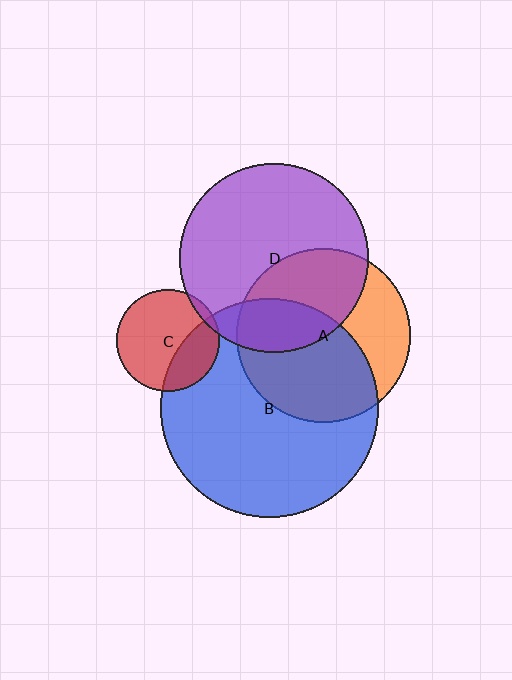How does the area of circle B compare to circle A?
Approximately 1.6 times.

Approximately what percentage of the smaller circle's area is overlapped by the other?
Approximately 30%.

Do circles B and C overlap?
Yes.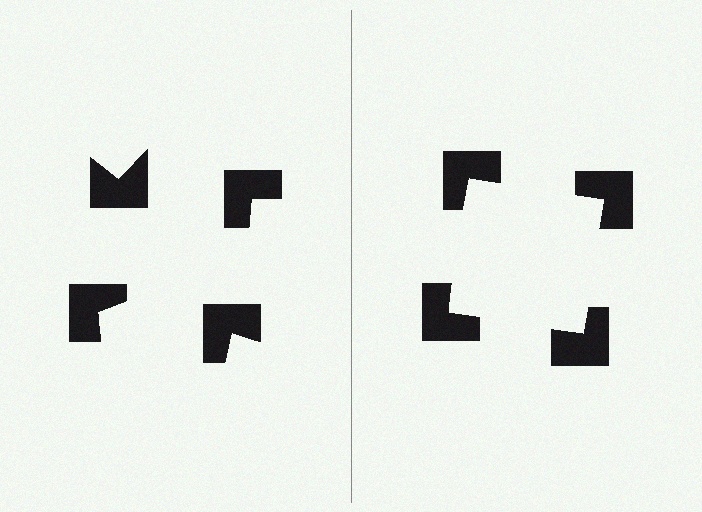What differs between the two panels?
The notched squares are positioned identically on both sides; only the wedge orientations differ. On the right they align to a square; on the left they are misaligned.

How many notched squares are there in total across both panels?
8 — 4 on each side.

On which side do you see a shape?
An illusory square appears on the right side. On the left side the wedge cuts are rotated, so no coherent shape forms.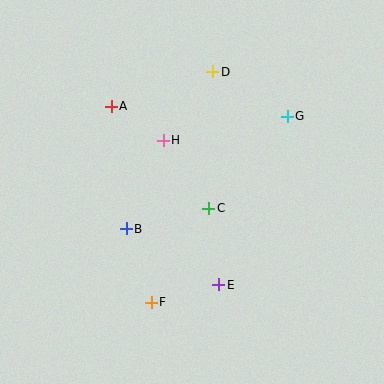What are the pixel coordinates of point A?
Point A is at (111, 107).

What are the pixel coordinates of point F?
Point F is at (152, 302).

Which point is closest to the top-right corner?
Point G is closest to the top-right corner.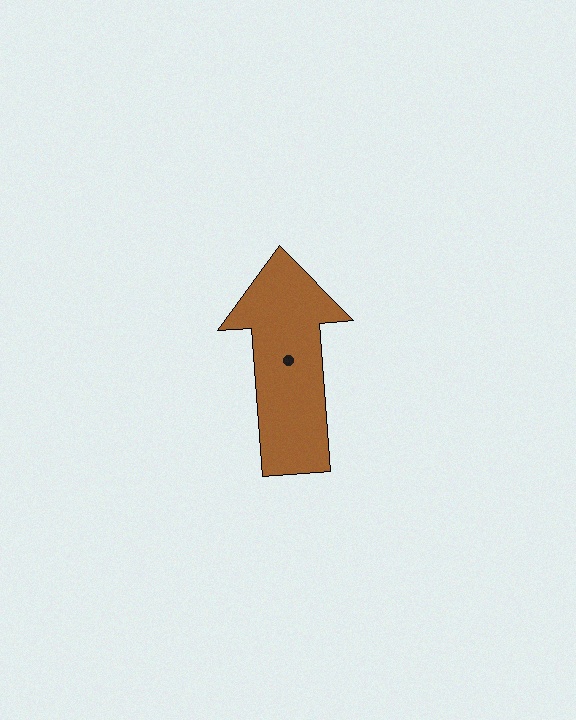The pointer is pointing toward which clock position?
Roughly 12 o'clock.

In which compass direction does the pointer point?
North.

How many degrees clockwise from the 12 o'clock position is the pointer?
Approximately 356 degrees.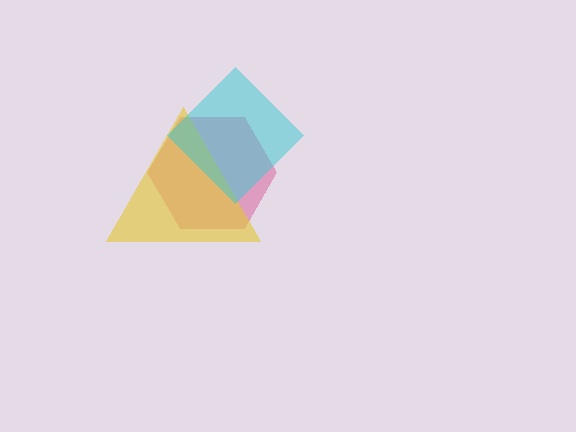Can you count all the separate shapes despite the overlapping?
Yes, there are 3 separate shapes.